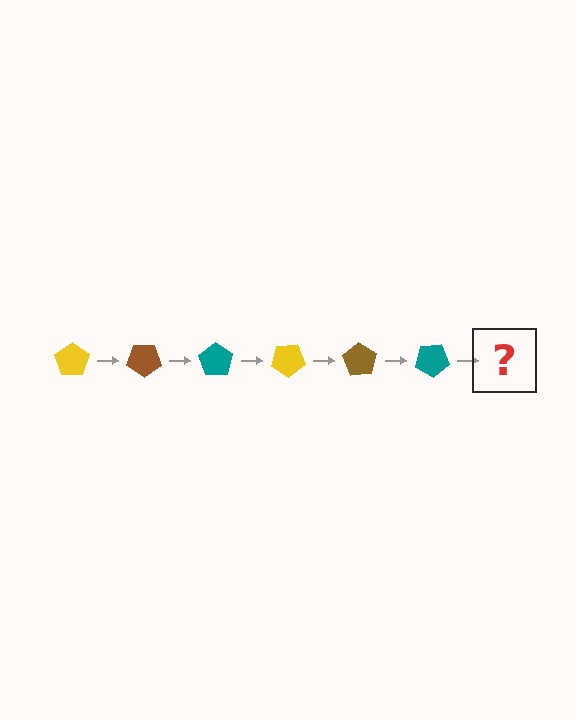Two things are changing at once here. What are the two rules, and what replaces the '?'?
The two rules are that it rotates 35 degrees each step and the color cycles through yellow, brown, and teal. The '?' should be a yellow pentagon, rotated 210 degrees from the start.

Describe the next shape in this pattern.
It should be a yellow pentagon, rotated 210 degrees from the start.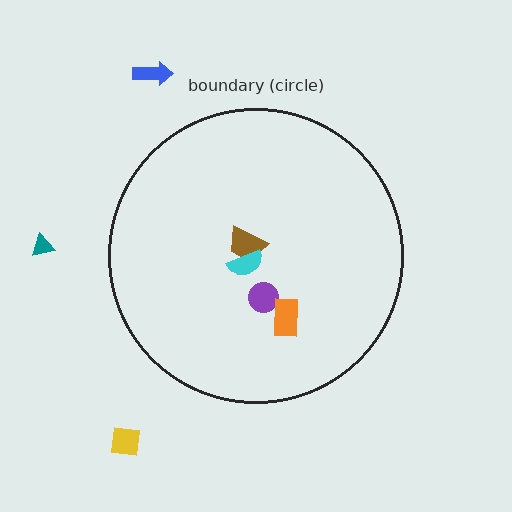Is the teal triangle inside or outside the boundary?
Outside.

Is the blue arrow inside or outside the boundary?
Outside.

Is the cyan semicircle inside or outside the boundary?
Inside.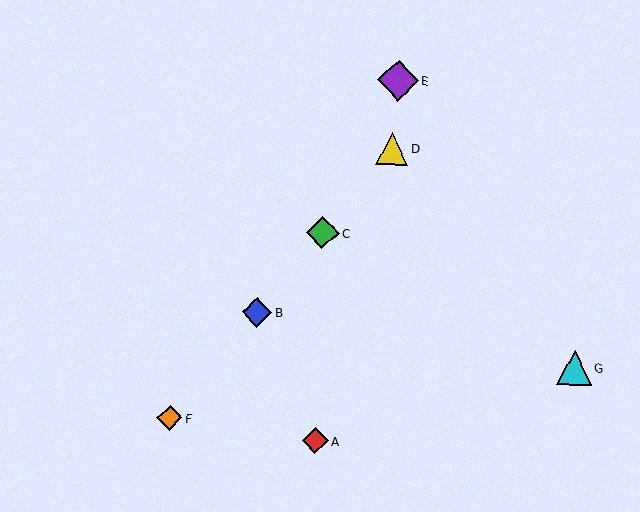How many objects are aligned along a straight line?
4 objects (B, C, D, F) are aligned along a straight line.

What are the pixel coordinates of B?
Object B is at (257, 312).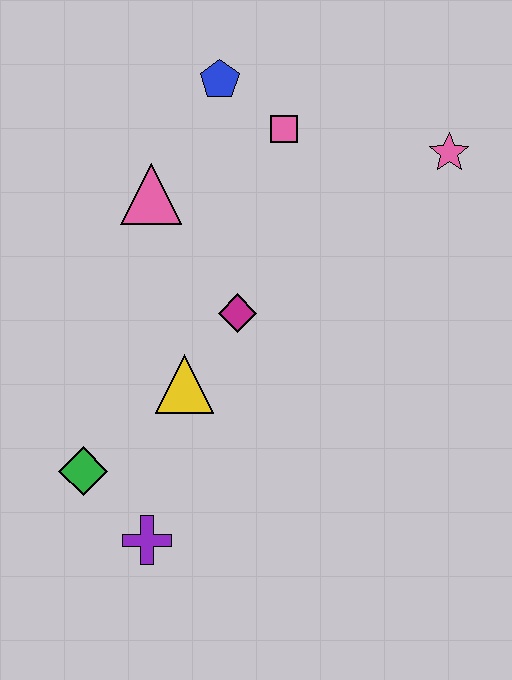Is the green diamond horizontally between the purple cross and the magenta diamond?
No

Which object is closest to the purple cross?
The green diamond is closest to the purple cross.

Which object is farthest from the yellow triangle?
The pink star is farthest from the yellow triangle.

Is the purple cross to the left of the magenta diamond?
Yes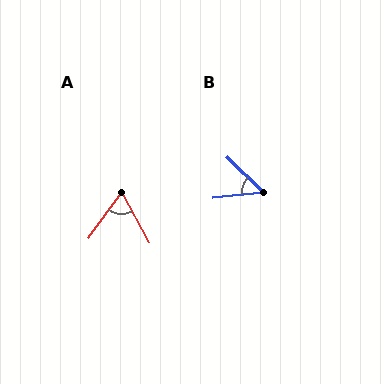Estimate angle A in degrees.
Approximately 64 degrees.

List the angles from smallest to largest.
B (51°), A (64°).